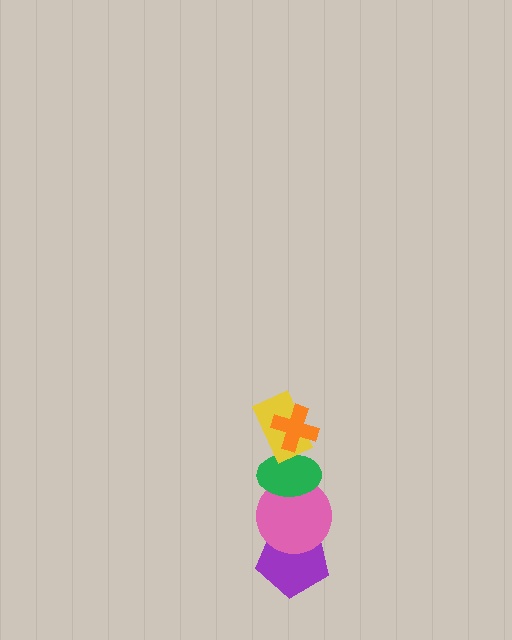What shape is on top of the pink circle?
The green ellipse is on top of the pink circle.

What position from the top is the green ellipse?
The green ellipse is 3rd from the top.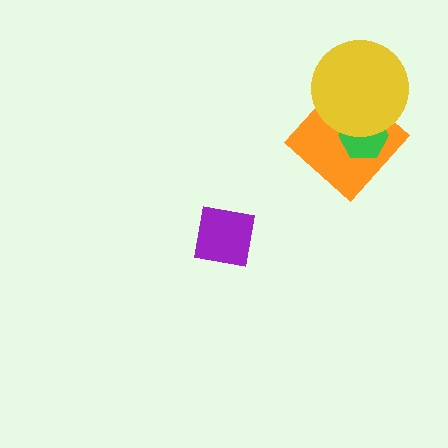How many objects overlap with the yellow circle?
2 objects overlap with the yellow circle.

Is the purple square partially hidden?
No, no other shape covers it.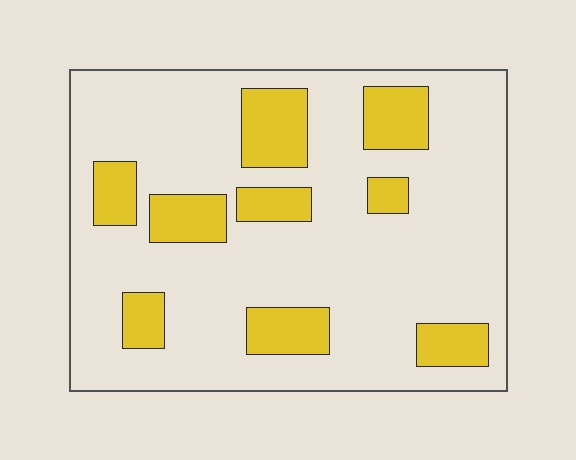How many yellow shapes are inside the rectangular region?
9.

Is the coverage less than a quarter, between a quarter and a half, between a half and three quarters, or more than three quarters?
Less than a quarter.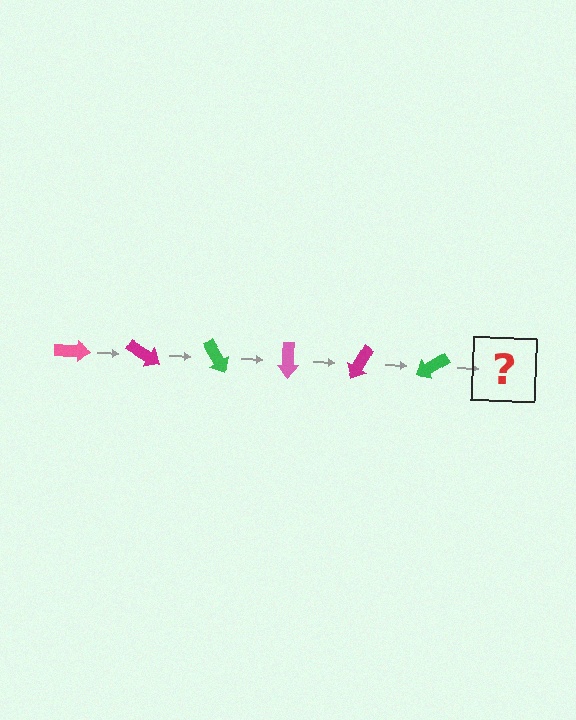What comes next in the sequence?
The next element should be a pink arrow, rotated 180 degrees from the start.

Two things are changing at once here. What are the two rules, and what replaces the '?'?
The two rules are that it rotates 30 degrees each step and the color cycles through pink, magenta, and green. The '?' should be a pink arrow, rotated 180 degrees from the start.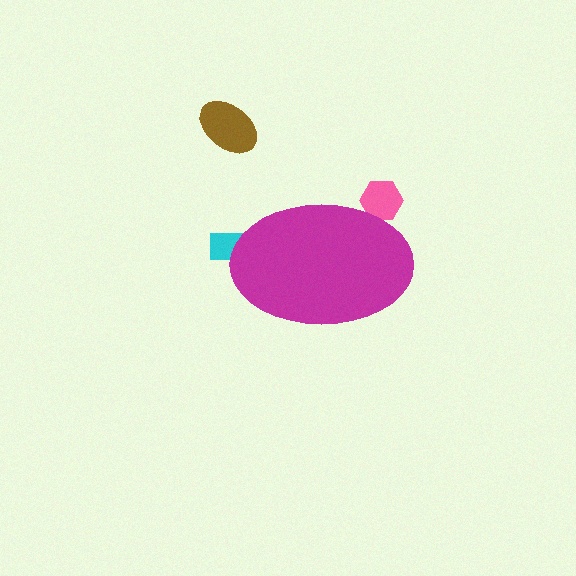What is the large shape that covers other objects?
A magenta ellipse.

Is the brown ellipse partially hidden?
No, the brown ellipse is fully visible.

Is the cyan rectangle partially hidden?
Yes, the cyan rectangle is partially hidden behind the magenta ellipse.